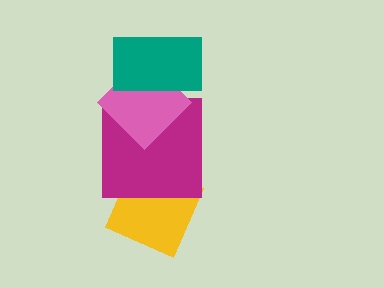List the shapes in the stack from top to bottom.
From top to bottom: the teal rectangle, the pink diamond, the magenta square, the yellow diamond.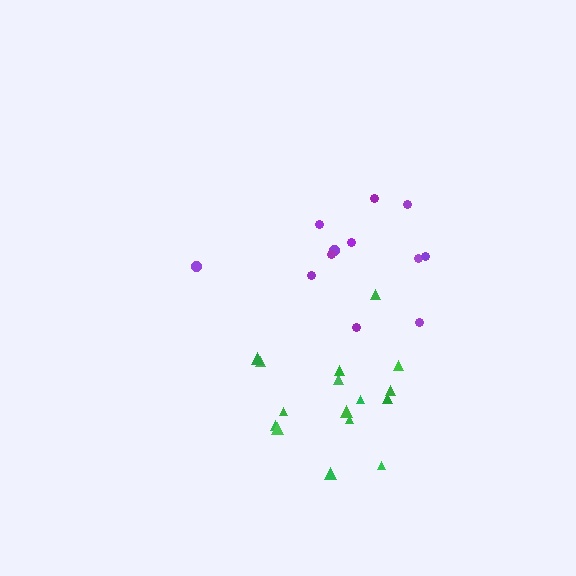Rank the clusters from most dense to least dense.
green, purple.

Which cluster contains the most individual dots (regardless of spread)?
Green (16).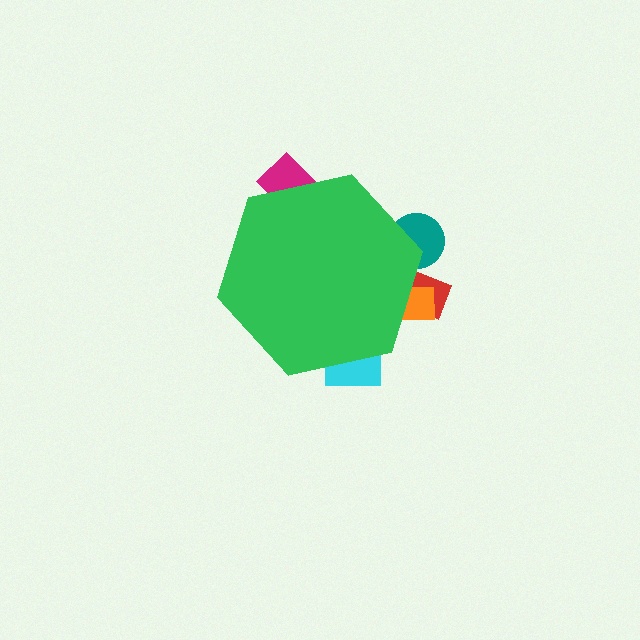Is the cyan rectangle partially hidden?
Yes, the cyan rectangle is partially hidden behind the green hexagon.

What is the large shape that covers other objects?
A green hexagon.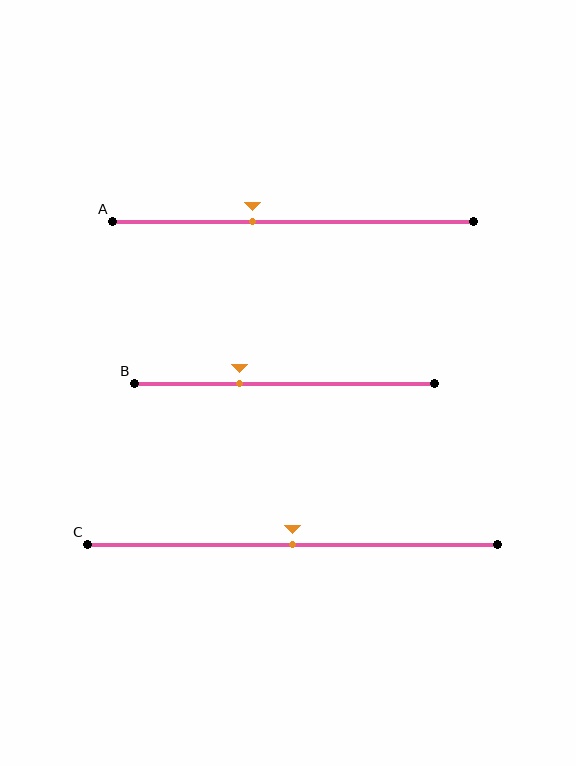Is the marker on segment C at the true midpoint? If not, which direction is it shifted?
Yes, the marker on segment C is at the true midpoint.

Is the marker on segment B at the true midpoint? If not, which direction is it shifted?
No, the marker on segment B is shifted to the left by about 15% of the segment length.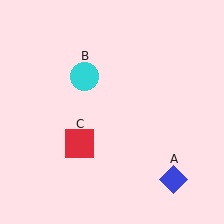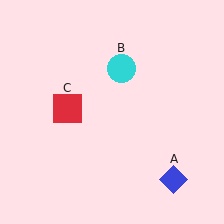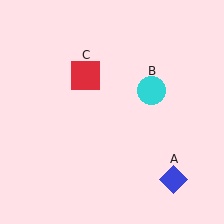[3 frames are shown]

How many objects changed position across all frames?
2 objects changed position: cyan circle (object B), red square (object C).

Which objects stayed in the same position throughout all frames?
Blue diamond (object A) remained stationary.